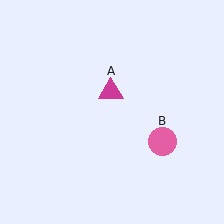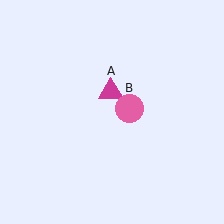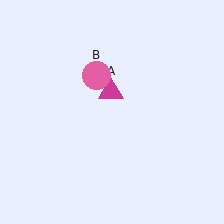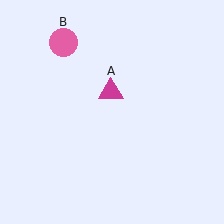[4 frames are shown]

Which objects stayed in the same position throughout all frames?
Magenta triangle (object A) remained stationary.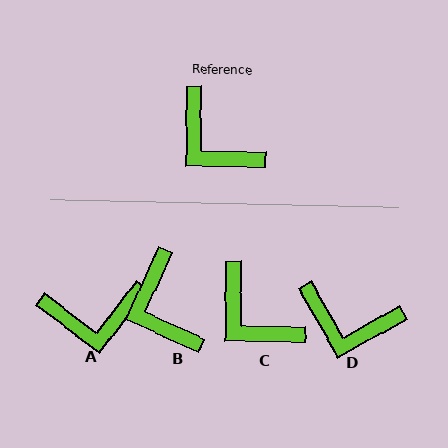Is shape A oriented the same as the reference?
No, it is off by about 53 degrees.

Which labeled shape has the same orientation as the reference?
C.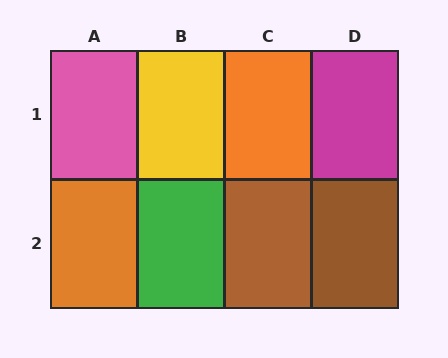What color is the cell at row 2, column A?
Orange.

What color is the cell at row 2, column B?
Green.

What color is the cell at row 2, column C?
Brown.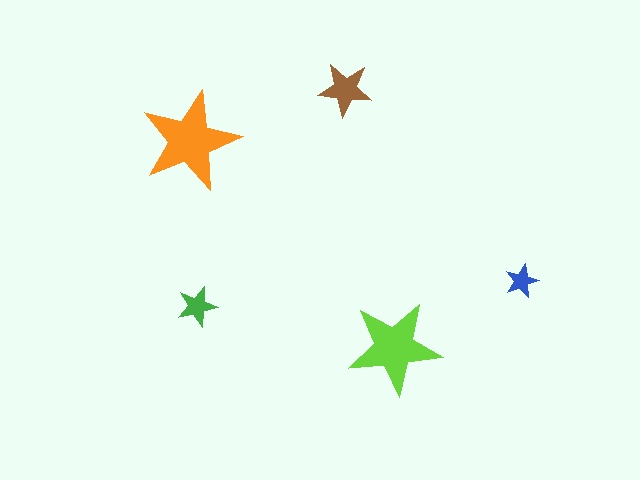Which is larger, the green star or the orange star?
The orange one.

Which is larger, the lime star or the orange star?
The orange one.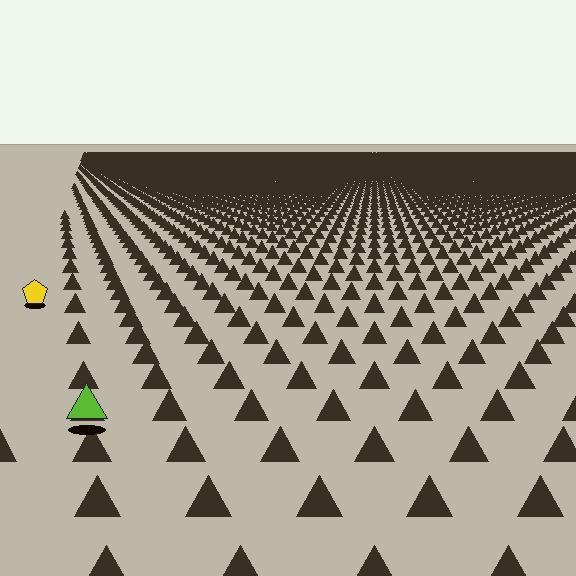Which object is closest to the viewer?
The lime triangle is closest. The texture marks near it are larger and more spread out.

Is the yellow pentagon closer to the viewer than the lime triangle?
No. The lime triangle is closer — you can tell from the texture gradient: the ground texture is coarser near it.